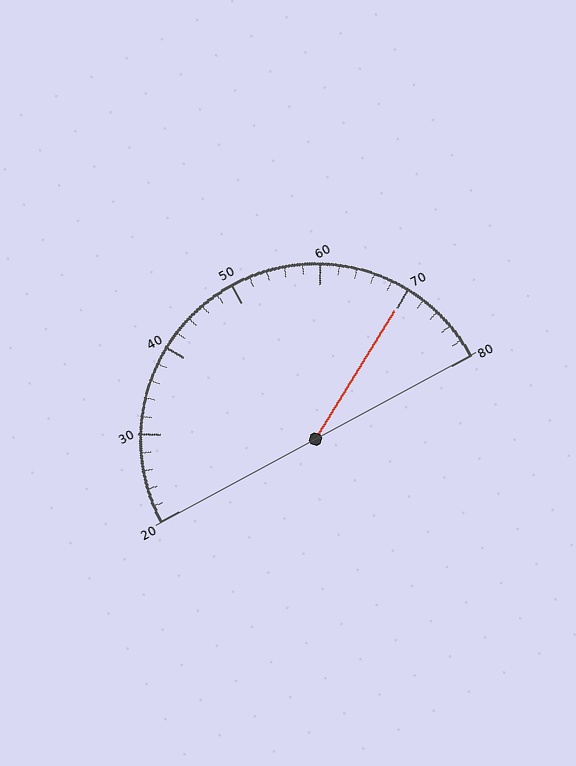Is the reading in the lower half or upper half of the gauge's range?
The reading is in the upper half of the range (20 to 80).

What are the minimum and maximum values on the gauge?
The gauge ranges from 20 to 80.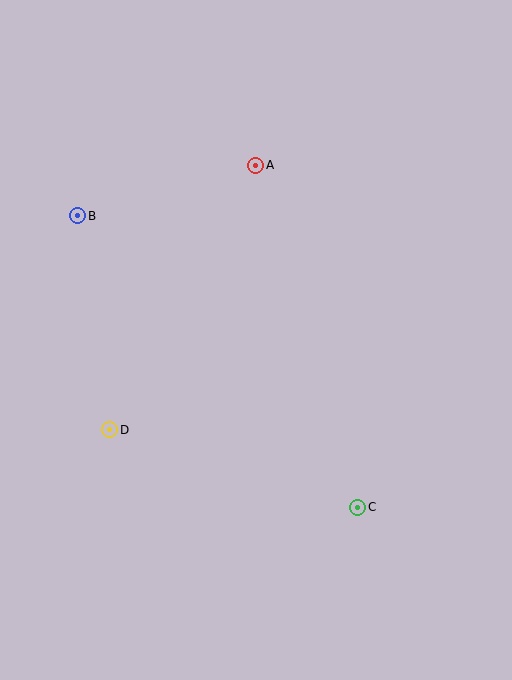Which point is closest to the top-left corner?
Point B is closest to the top-left corner.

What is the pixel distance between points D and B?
The distance between D and B is 216 pixels.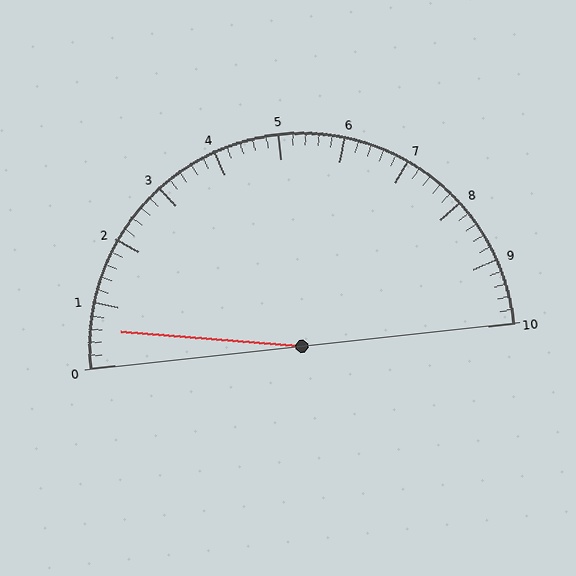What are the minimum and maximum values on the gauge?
The gauge ranges from 0 to 10.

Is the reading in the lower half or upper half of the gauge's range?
The reading is in the lower half of the range (0 to 10).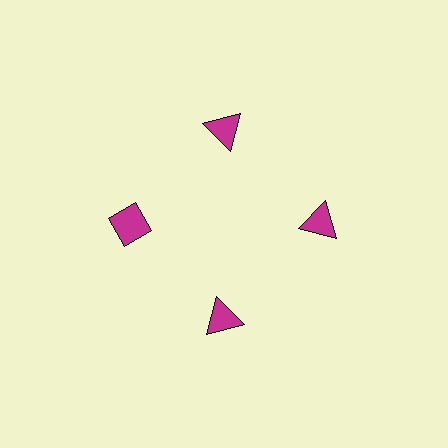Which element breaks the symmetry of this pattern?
The magenta diamond at roughly the 9 o'clock position breaks the symmetry. All other shapes are magenta triangles.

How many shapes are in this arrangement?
There are 4 shapes arranged in a ring pattern.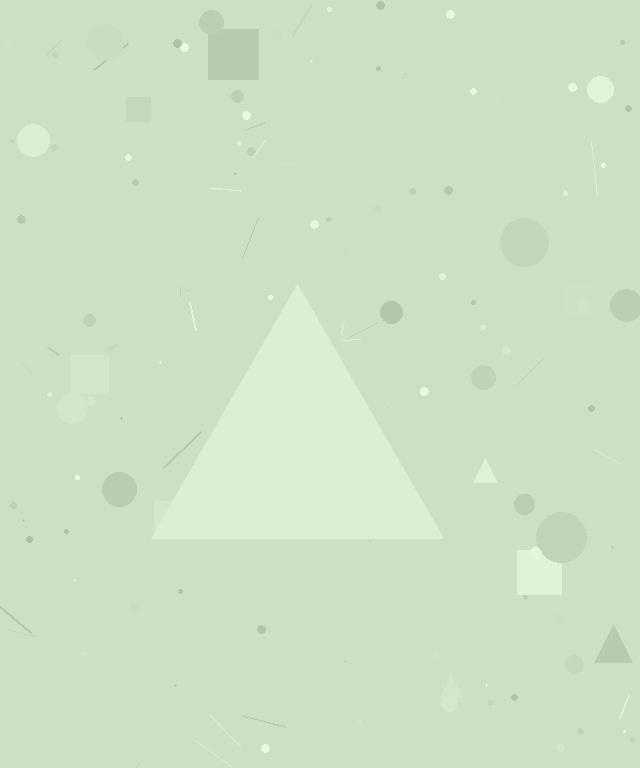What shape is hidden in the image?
A triangle is hidden in the image.